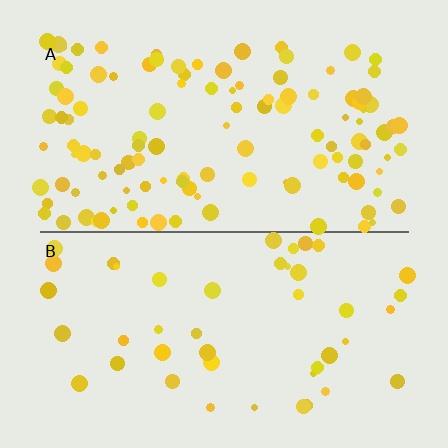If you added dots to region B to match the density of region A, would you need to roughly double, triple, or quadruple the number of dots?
Approximately triple.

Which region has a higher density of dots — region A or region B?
A (the top).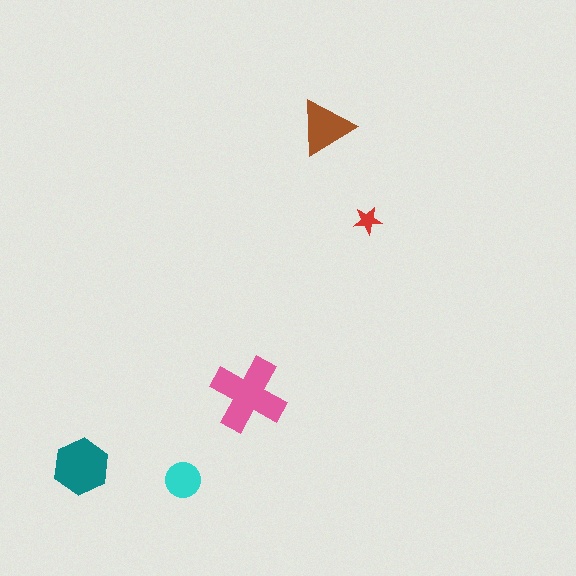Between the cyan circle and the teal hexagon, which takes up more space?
The teal hexagon.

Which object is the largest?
The pink cross.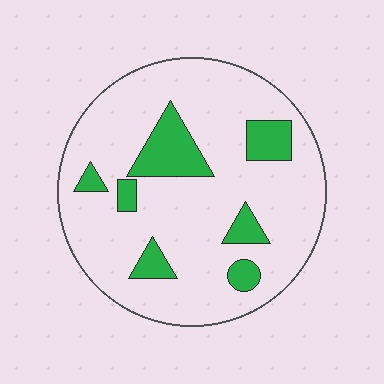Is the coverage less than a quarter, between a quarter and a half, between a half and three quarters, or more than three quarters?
Less than a quarter.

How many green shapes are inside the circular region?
7.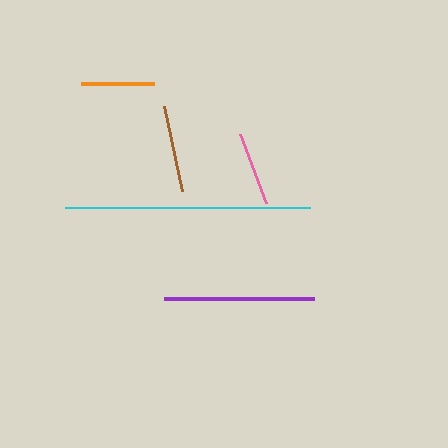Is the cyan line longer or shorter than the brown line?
The cyan line is longer than the brown line.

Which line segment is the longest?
The cyan line is the longest at approximately 244 pixels.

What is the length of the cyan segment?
The cyan segment is approximately 244 pixels long.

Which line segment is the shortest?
The orange line is the shortest at approximately 72 pixels.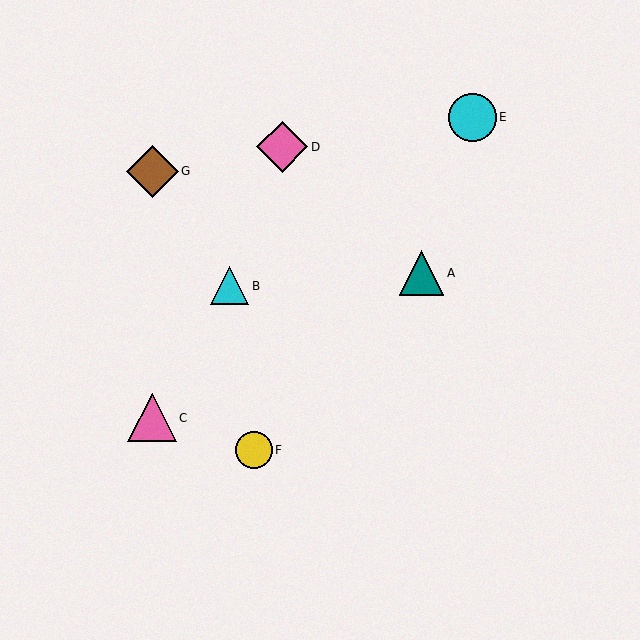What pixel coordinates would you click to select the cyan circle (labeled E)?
Click at (473, 117) to select the cyan circle E.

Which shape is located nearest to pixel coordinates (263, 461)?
The yellow circle (labeled F) at (254, 450) is nearest to that location.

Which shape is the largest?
The brown diamond (labeled G) is the largest.